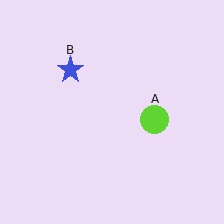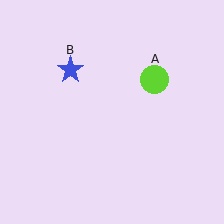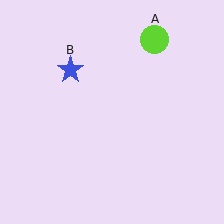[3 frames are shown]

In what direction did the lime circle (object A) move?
The lime circle (object A) moved up.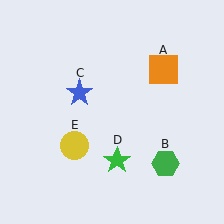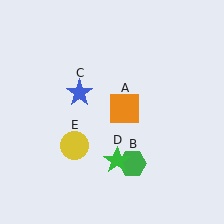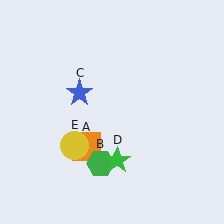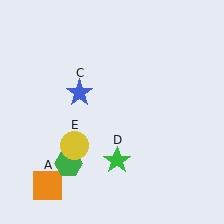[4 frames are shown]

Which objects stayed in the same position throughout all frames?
Blue star (object C) and green star (object D) and yellow circle (object E) remained stationary.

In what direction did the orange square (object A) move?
The orange square (object A) moved down and to the left.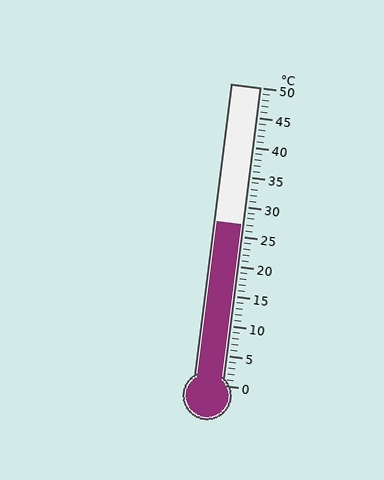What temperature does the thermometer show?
The thermometer shows approximately 27°C.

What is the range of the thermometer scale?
The thermometer scale ranges from 0°C to 50°C.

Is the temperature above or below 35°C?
The temperature is below 35°C.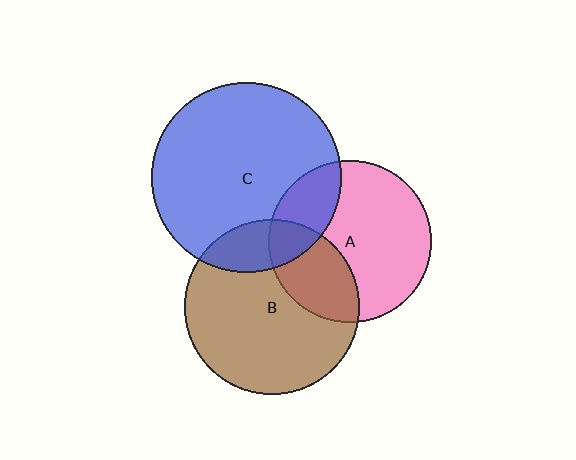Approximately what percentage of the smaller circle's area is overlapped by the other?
Approximately 30%.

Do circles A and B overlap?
Yes.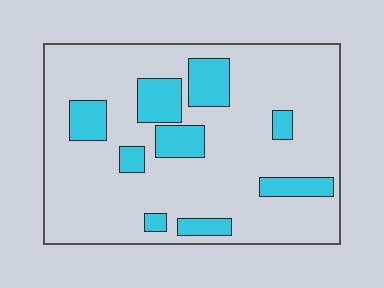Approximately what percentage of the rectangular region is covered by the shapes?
Approximately 20%.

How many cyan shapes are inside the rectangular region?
9.